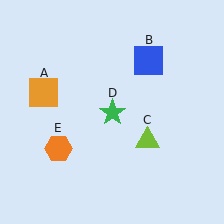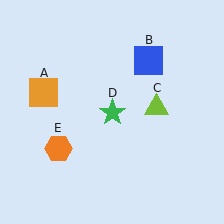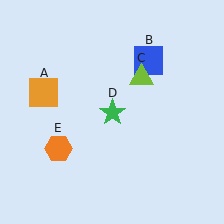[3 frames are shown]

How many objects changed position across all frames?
1 object changed position: lime triangle (object C).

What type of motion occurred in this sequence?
The lime triangle (object C) rotated counterclockwise around the center of the scene.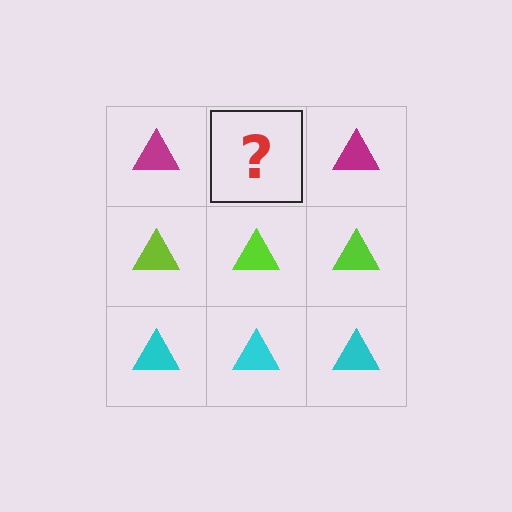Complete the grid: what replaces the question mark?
The question mark should be replaced with a magenta triangle.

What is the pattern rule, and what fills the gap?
The rule is that each row has a consistent color. The gap should be filled with a magenta triangle.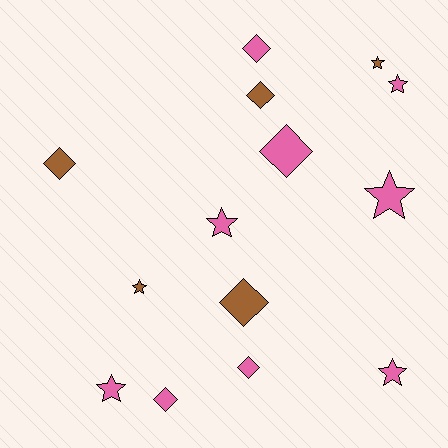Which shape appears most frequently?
Star, with 7 objects.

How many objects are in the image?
There are 14 objects.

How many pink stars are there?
There are 5 pink stars.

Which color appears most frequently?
Pink, with 9 objects.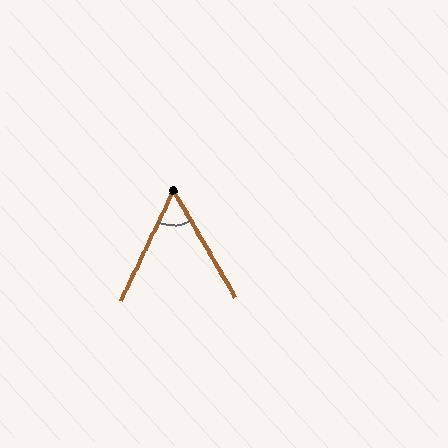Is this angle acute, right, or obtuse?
It is acute.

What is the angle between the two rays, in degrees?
Approximately 56 degrees.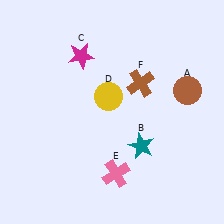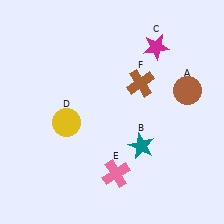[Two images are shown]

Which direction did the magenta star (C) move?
The magenta star (C) moved right.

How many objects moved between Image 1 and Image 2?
2 objects moved between the two images.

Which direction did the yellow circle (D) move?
The yellow circle (D) moved left.